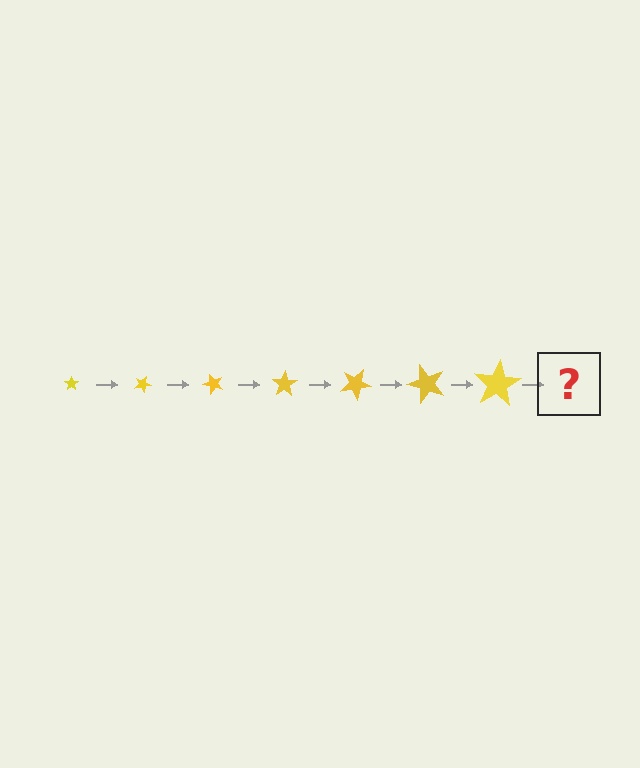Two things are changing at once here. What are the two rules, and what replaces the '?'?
The two rules are that the star grows larger each step and it rotates 25 degrees each step. The '?' should be a star, larger than the previous one and rotated 175 degrees from the start.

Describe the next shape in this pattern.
It should be a star, larger than the previous one and rotated 175 degrees from the start.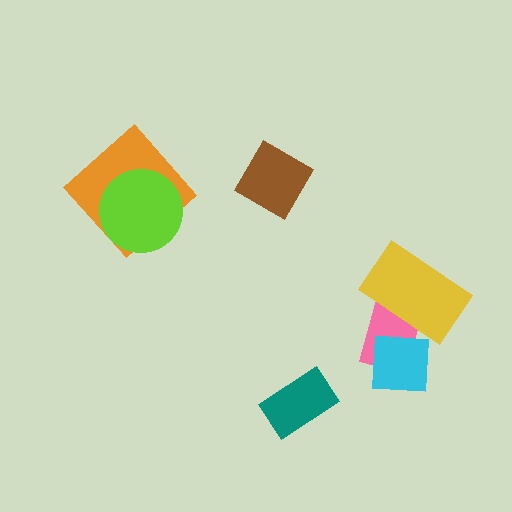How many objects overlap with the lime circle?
1 object overlaps with the lime circle.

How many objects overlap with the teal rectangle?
0 objects overlap with the teal rectangle.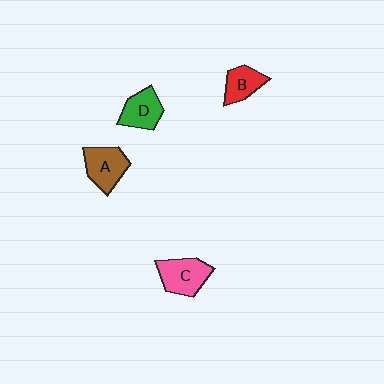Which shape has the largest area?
Shape C (pink).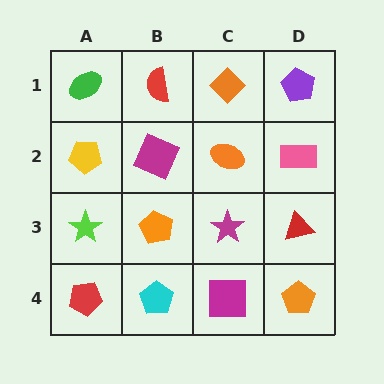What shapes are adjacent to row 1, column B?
A magenta square (row 2, column B), a green ellipse (row 1, column A), an orange diamond (row 1, column C).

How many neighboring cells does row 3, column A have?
3.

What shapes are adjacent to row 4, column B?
An orange pentagon (row 3, column B), a red pentagon (row 4, column A), a magenta square (row 4, column C).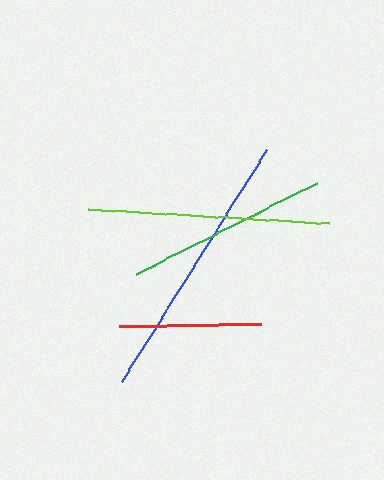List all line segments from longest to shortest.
From longest to shortest: blue, lime, green, red.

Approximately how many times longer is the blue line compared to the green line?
The blue line is approximately 1.3 times the length of the green line.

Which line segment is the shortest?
The red line is the shortest at approximately 142 pixels.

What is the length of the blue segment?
The blue segment is approximately 275 pixels long.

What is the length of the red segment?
The red segment is approximately 142 pixels long.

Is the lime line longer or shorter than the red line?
The lime line is longer than the red line.